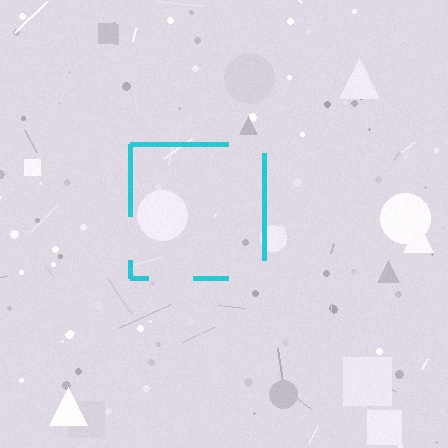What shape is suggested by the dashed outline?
The dashed outline suggests a square.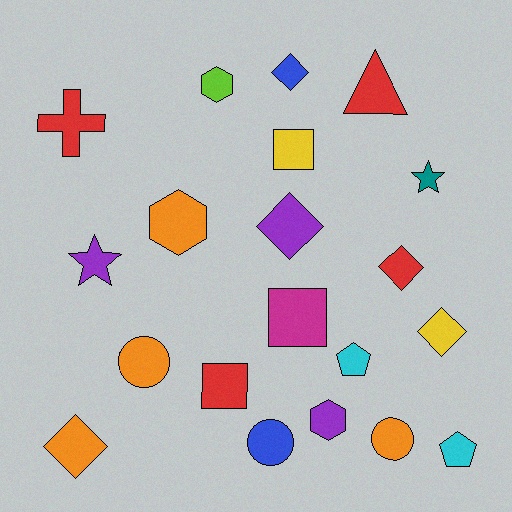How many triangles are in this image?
There is 1 triangle.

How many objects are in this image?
There are 20 objects.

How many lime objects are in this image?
There is 1 lime object.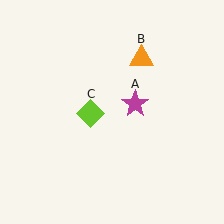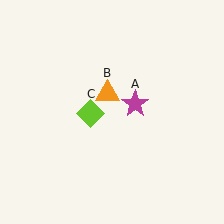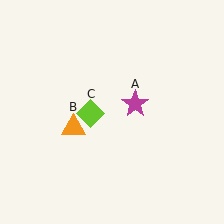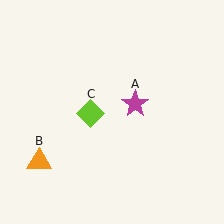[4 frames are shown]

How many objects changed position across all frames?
1 object changed position: orange triangle (object B).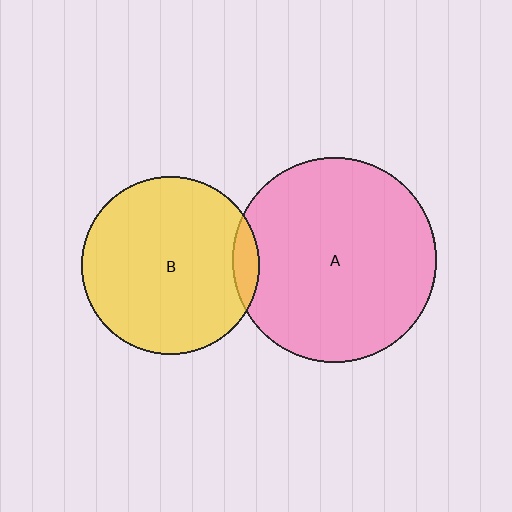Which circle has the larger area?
Circle A (pink).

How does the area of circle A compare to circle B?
Approximately 1.3 times.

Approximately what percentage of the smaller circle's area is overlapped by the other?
Approximately 5%.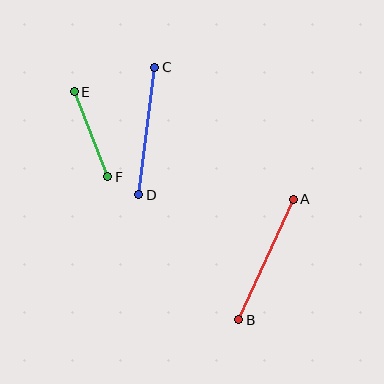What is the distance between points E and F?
The distance is approximately 91 pixels.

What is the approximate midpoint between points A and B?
The midpoint is at approximately (266, 260) pixels.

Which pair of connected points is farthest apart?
Points A and B are farthest apart.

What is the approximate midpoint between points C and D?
The midpoint is at approximately (147, 131) pixels.